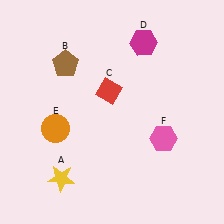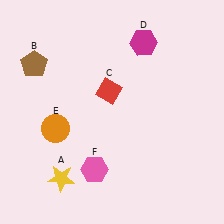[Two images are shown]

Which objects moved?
The objects that moved are: the brown pentagon (B), the pink hexagon (F).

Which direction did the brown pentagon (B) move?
The brown pentagon (B) moved left.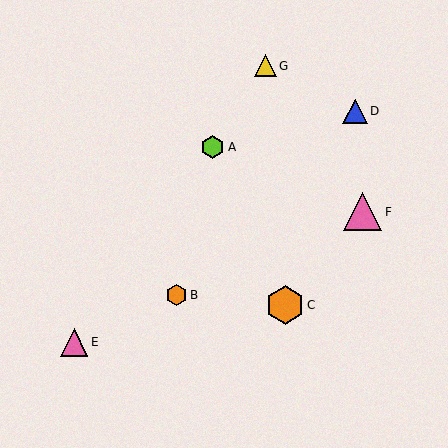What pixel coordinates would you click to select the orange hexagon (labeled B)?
Click at (176, 295) to select the orange hexagon B.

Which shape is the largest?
The orange hexagon (labeled C) is the largest.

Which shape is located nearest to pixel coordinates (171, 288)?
The orange hexagon (labeled B) at (176, 295) is nearest to that location.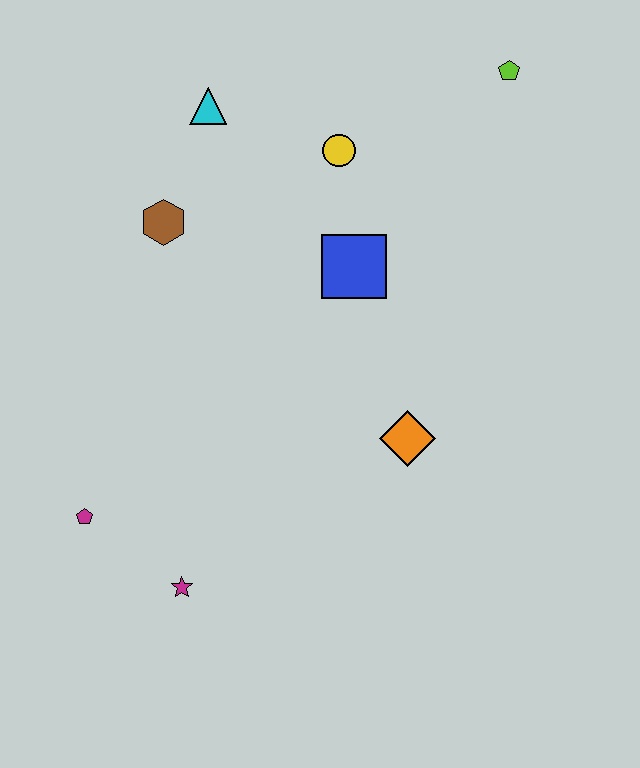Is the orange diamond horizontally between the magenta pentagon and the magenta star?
No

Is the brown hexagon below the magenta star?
No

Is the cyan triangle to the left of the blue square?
Yes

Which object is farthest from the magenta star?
The lime pentagon is farthest from the magenta star.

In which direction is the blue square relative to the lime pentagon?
The blue square is below the lime pentagon.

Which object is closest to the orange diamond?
The blue square is closest to the orange diamond.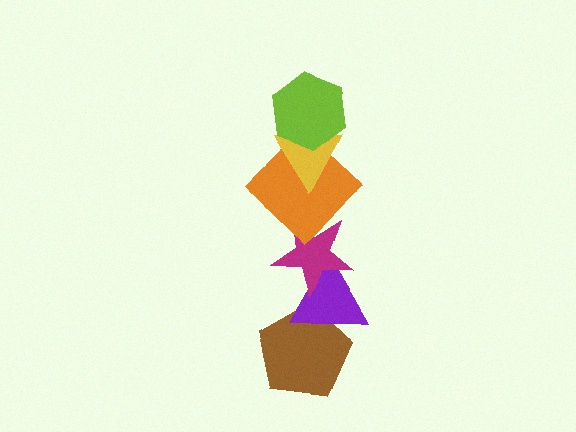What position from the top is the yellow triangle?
The yellow triangle is 2nd from the top.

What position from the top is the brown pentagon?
The brown pentagon is 6th from the top.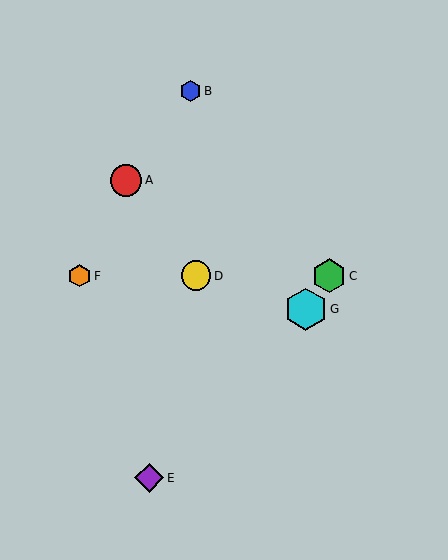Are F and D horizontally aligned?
Yes, both are at y≈276.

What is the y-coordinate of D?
Object D is at y≈276.